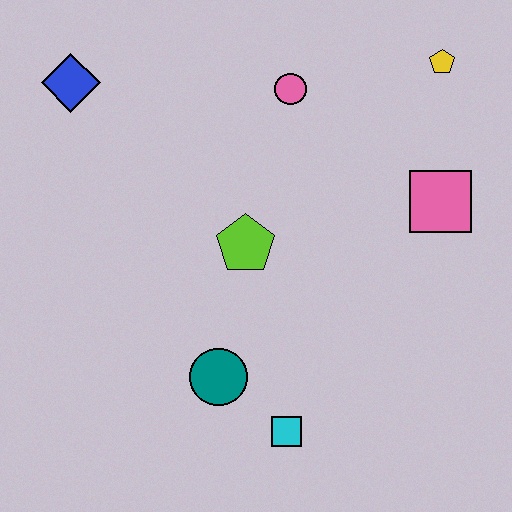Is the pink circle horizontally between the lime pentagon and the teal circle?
No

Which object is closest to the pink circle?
The yellow pentagon is closest to the pink circle.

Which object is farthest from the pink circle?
The cyan square is farthest from the pink circle.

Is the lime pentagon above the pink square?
No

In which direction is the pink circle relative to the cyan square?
The pink circle is above the cyan square.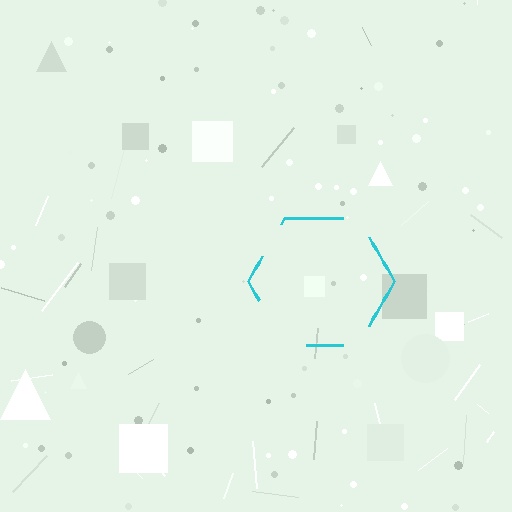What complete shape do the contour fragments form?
The contour fragments form a hexagon.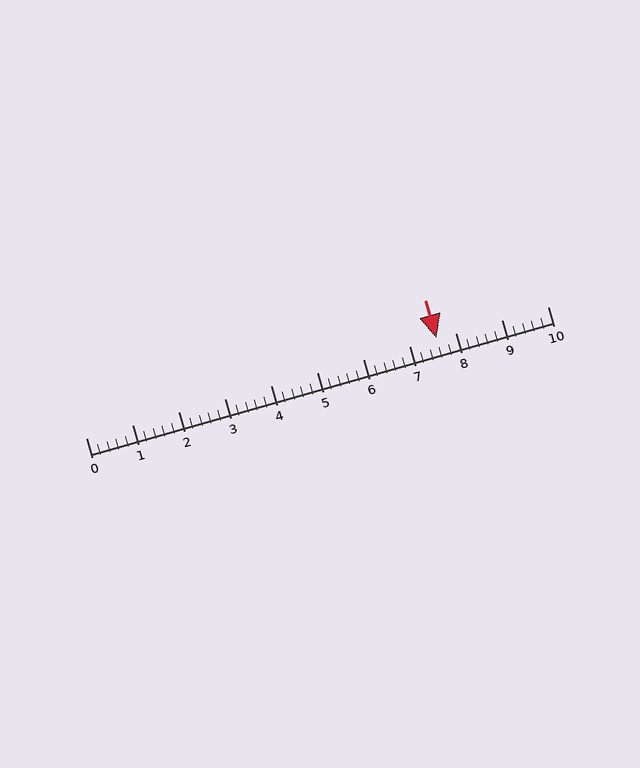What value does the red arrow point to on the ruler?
The red arrow points to approximately 7.6.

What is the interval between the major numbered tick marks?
The major tick marks are spaced 1 units apart.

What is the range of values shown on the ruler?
The ruler shows values from 0 to 10.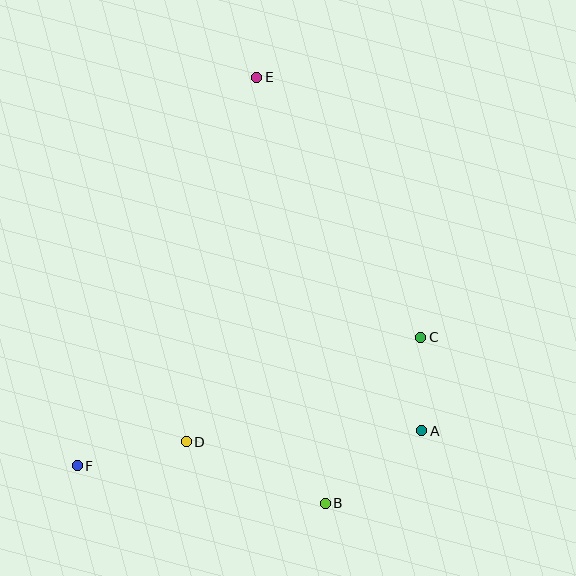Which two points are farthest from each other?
Points B and E are farthest from each other.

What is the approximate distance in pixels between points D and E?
The distance between D and E is approximately 371 pixels.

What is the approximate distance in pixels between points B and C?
The distance between B and C is approximately 191 pixels.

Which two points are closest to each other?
Points A and C are closest to each other.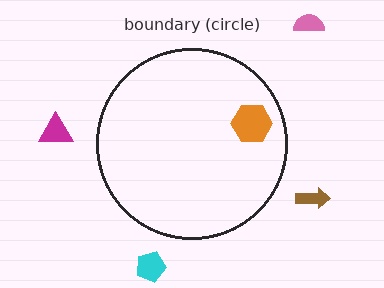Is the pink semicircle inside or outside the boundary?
Outside.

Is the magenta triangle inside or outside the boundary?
Outside.